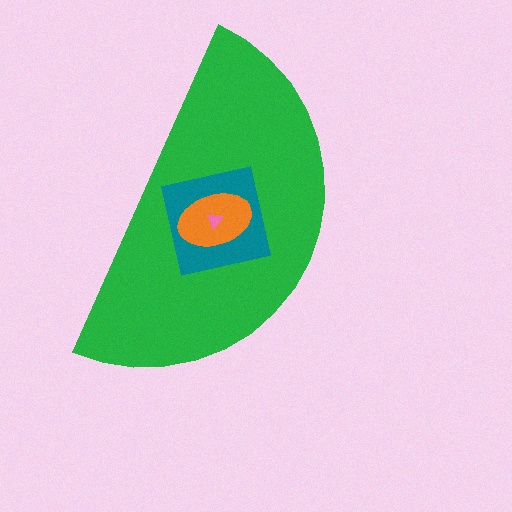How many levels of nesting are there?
4.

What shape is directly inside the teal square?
The orange ellipse.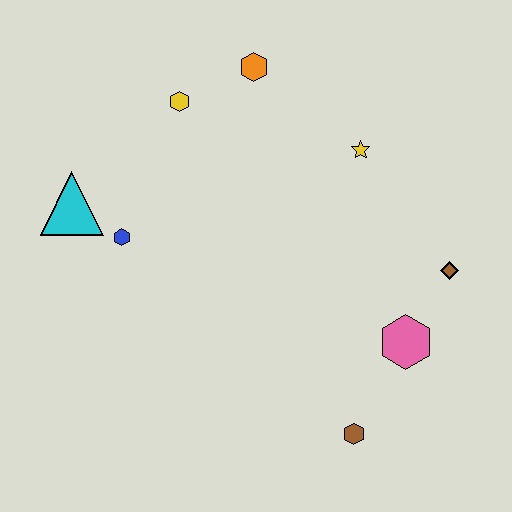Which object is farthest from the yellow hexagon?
The brown hexagon is farthest from the yellow hexagon.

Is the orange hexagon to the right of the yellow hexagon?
Yes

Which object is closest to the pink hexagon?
The brown diamond is closest to the pink hexagon.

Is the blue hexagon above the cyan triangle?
No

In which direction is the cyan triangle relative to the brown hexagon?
The cyan triangle is to the left of the brown hexagon.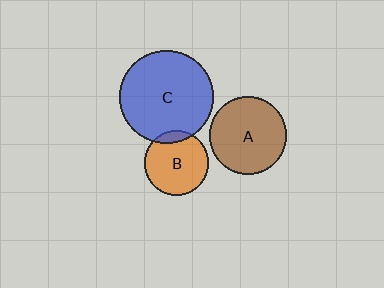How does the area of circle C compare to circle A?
Approximately 1.5 times.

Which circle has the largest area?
Circle C (blue).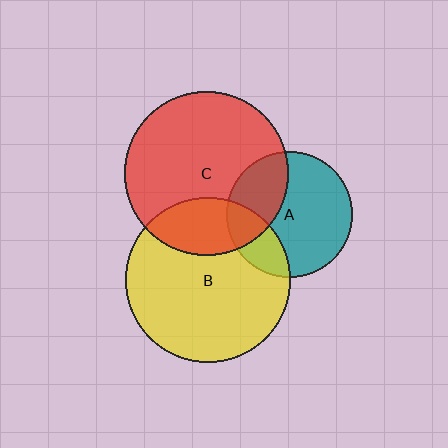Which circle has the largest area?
Circle B (yellow).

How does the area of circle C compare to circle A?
Approximately 1.7 times.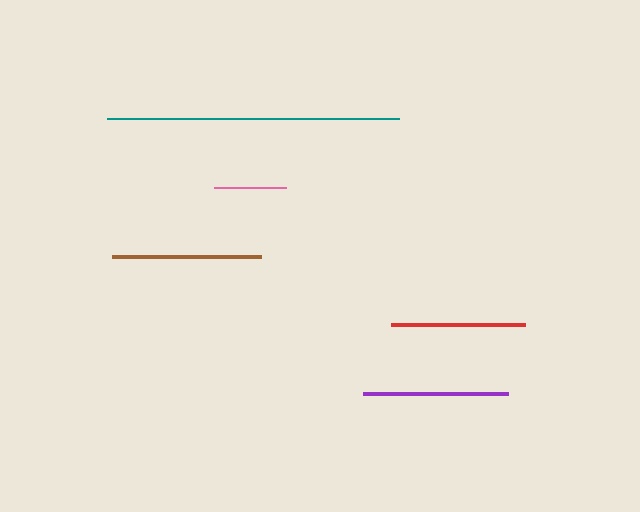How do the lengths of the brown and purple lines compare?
The brown and purple lines are approximately the same length.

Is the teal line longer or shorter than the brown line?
The teal line is longer than the brown line.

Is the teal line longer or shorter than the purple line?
The teal line is longer than the purple line.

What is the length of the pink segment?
The pink segment is approximately 72 pixels long.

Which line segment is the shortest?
The pink line is the shortest at approximately 72 pixels.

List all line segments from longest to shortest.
From longest to shortest: teal, brown, purple, red, pink.